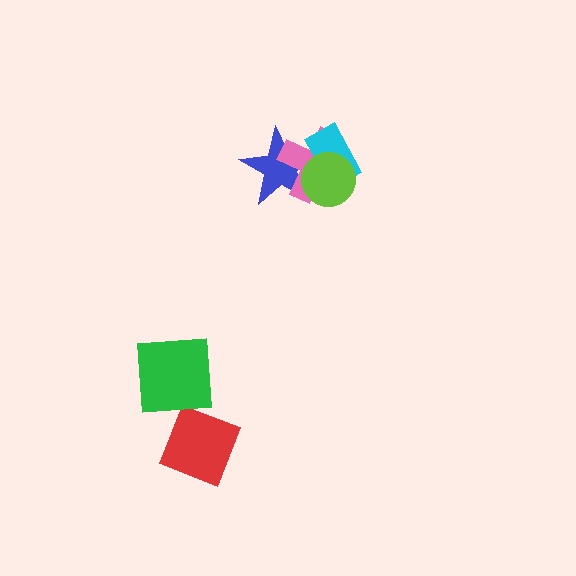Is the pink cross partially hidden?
Yes, it is partially covered by another shape.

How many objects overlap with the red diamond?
0 objects overlap with the red diamond.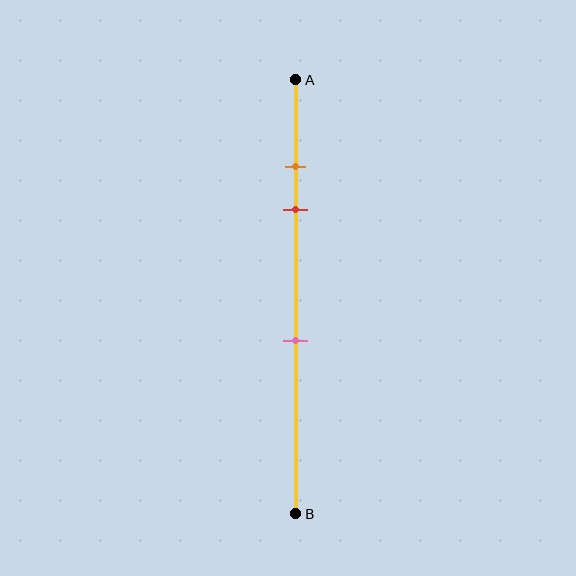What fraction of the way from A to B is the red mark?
The red mark is approximately 30% (0.3) of the way from A to B.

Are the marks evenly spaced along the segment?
No, the marks are not evenly spaced.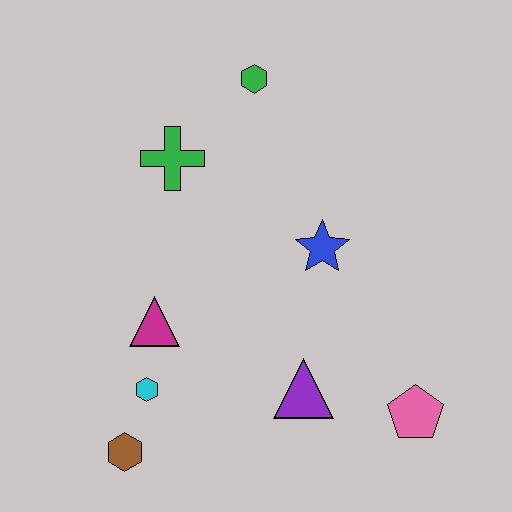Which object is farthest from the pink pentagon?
The green hexagon is farthest from the pink pentagon.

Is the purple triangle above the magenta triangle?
No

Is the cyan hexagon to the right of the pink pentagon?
No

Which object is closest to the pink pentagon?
The purple triangle is closest to the pink pentagon.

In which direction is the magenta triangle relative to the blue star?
The magenta triangle is to the left of the blue star.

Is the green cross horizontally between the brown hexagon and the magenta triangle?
No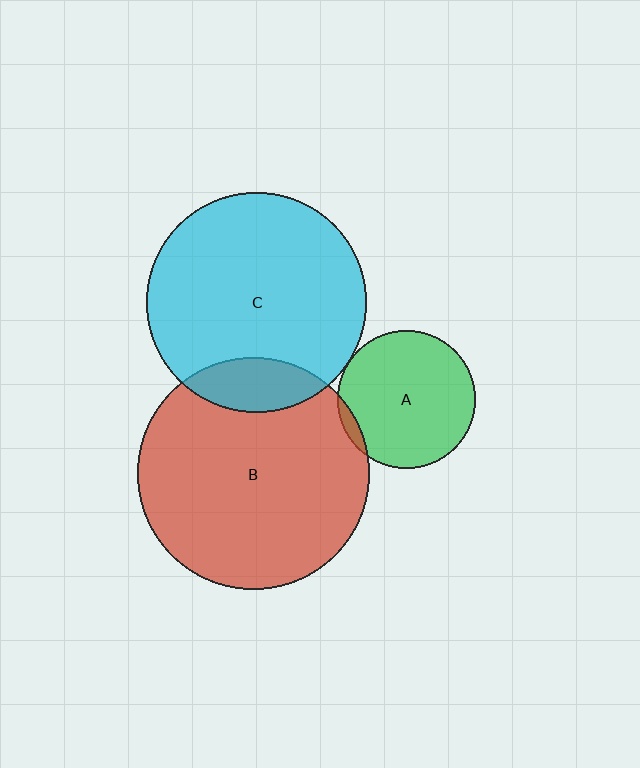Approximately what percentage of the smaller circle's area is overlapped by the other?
Approximately 5%.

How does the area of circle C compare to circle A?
Approximately 2.5 times.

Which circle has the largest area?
Circle B (red).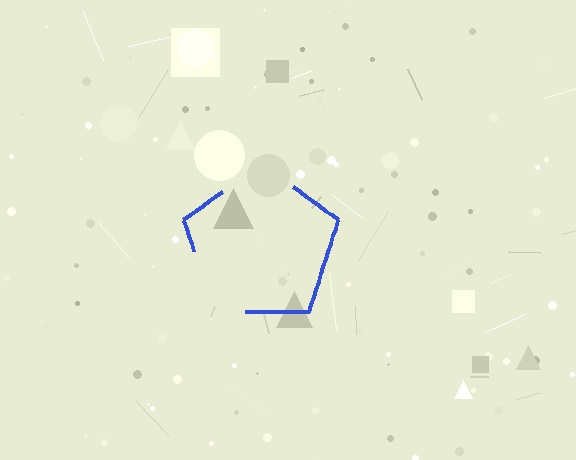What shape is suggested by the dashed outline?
The dashed outline suggests a pentagon.